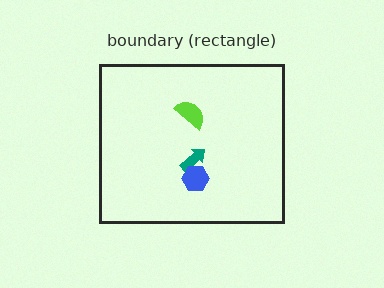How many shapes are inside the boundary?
3 inside, 0 outside.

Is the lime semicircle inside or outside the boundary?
Inside.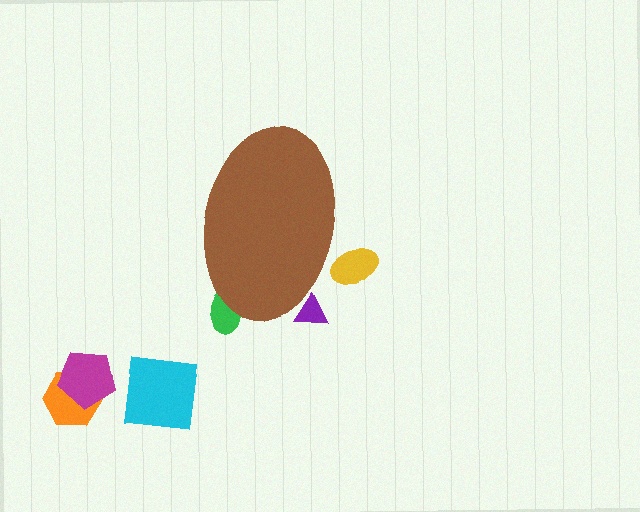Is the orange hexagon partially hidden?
No, the orange hexagon is fully visible.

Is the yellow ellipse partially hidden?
Yes, the yellow ellipse is partially hidden behind the brown ellipse.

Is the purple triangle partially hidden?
Yes, the purple triangle is partially hidden behind the brown ellipse.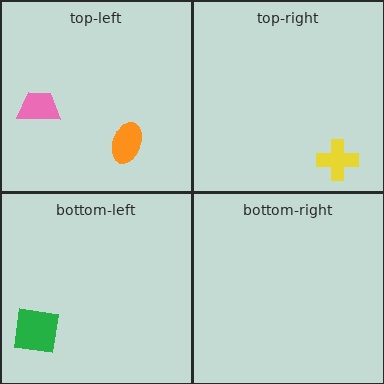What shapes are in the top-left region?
The pink trapezoid, the orange ellipse.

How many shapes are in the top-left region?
2.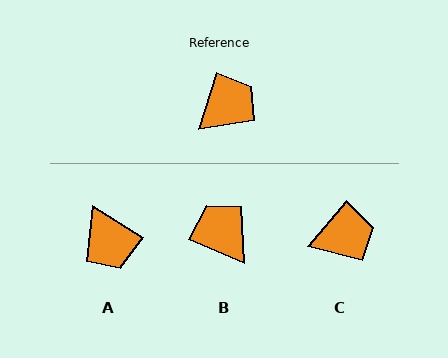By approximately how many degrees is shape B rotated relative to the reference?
Approximately 84 degrees counter-clockwise.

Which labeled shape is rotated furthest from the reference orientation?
A, about 105 degrees away.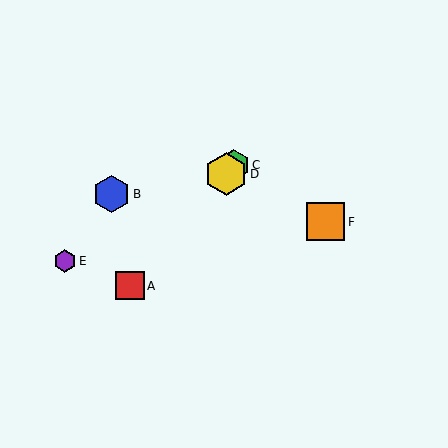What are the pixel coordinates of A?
Object A is at (130, 286).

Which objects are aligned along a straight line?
Objects A, C, D are aligned along a straight line.